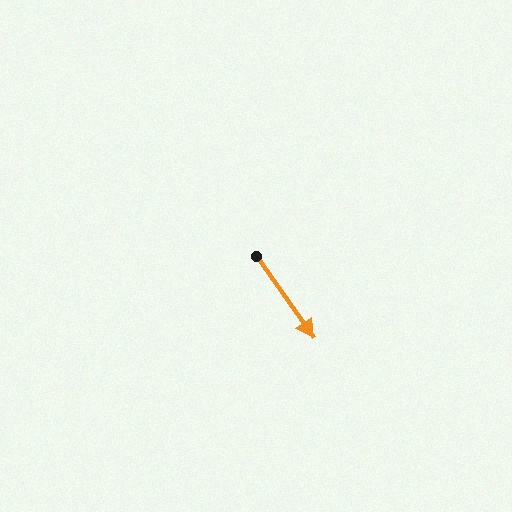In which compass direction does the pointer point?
Southeast.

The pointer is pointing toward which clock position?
Roughly 5 o'clock.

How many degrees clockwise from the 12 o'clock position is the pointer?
Approximately 145 degrees.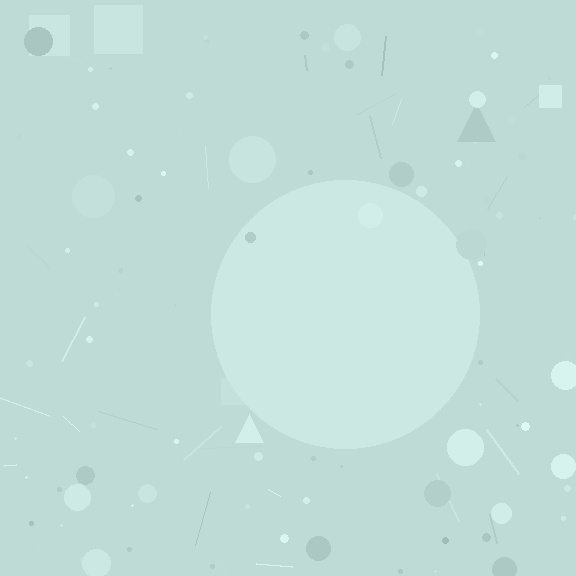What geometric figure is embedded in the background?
A circle is embedded in the background.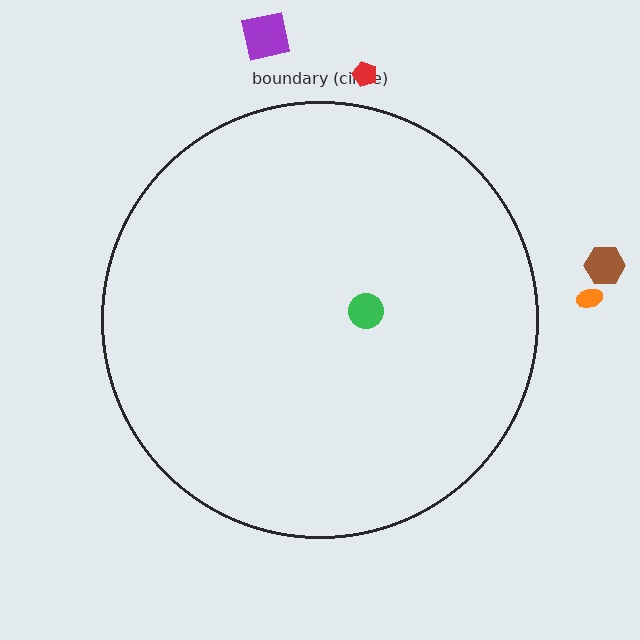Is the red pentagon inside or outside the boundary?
Outside.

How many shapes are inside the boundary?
1 inside, 4 outside.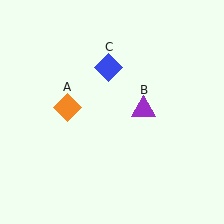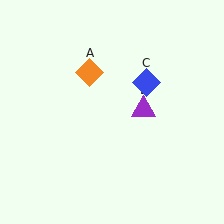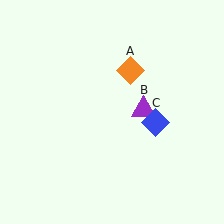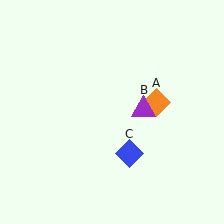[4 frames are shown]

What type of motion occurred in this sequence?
The orange diamond (object A), blue diamond (object C) rotated clockwise around the center of the scene.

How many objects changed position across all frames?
2 objects changed position: orange diamond (object A), blue diamond (object C).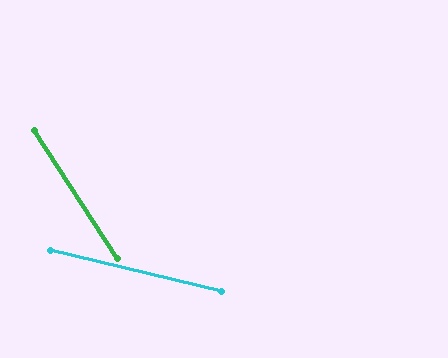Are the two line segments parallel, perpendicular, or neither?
Neither parallel nor perpendicular — they differ by about 43°.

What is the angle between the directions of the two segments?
Approximately 43 degrees.